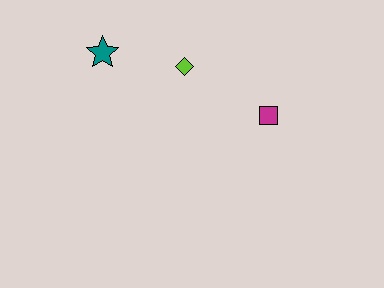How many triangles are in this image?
There are no triangles.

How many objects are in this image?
There are 3 objects.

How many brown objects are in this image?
There are no brown objects.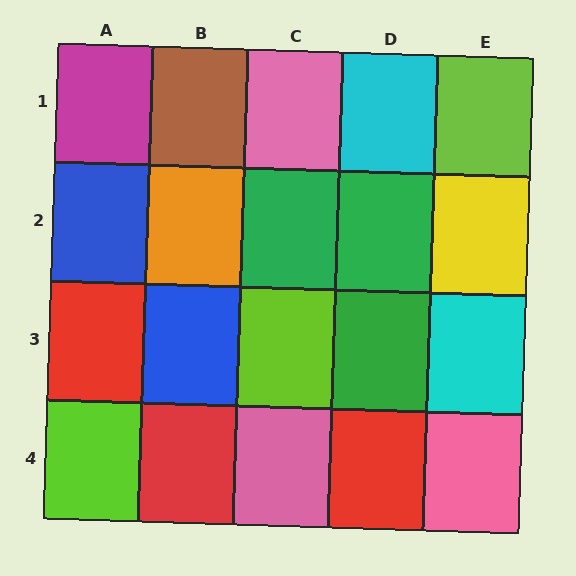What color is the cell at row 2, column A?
Blue.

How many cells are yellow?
1 cell is yellow.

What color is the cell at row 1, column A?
Magenta.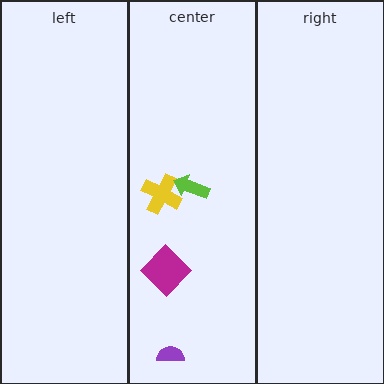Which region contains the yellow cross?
The center region.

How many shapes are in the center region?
4.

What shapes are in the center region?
The yellow cross, the lime arrow, the magenta diamond, the purple semicircle.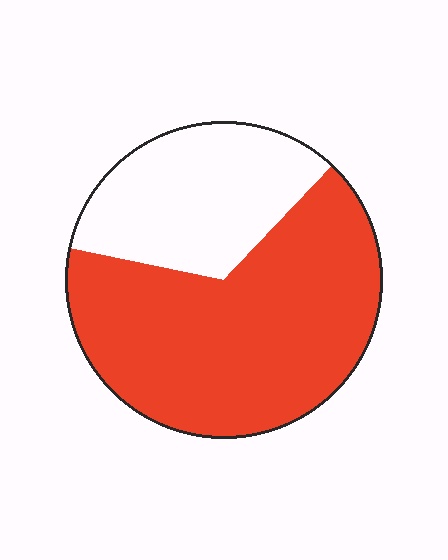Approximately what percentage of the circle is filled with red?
Approximately 65%.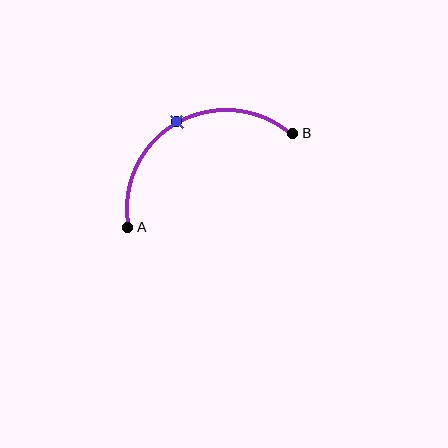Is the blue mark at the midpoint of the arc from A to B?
Yes. The blue mark lies on the arc at equal arc-length from both A and B — it is the arc midpoint.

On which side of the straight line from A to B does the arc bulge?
The arc bulges above the straight line connecting A and B.